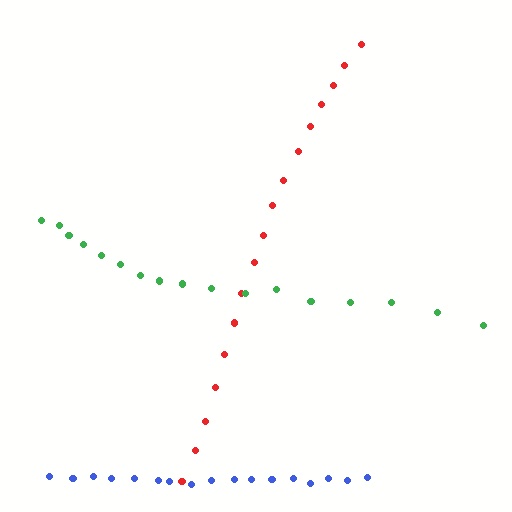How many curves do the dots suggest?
There are 3 distinct paths.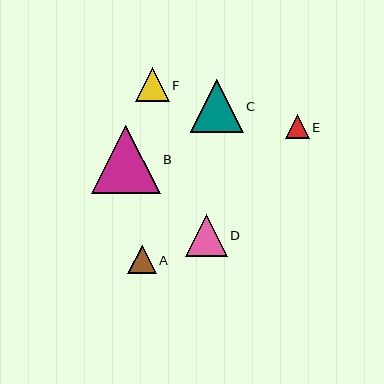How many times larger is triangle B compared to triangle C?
Triangle B is approximately 1.3 times the size of triangle C.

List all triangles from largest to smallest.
From largest to smallest: B, C, D, F, A, E.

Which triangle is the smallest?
Triangle E is the smallest with a size of approximately 24 pixels.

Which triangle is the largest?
Triangle B is the largest with a size of approximately 69 pixels.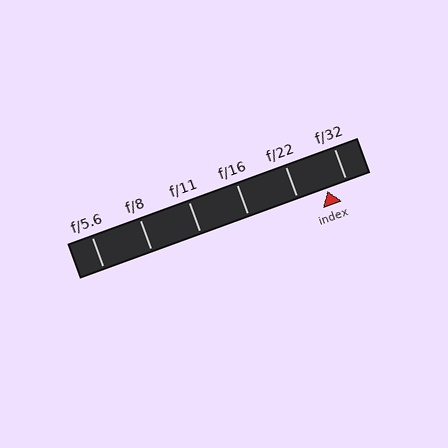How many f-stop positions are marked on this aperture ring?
There are 6 f-stop positions marked.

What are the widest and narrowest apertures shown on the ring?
The widest aperture shown is f/5.6 and the narrowest is f/32.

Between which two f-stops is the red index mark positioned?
The index mark is between f/22 and f/32.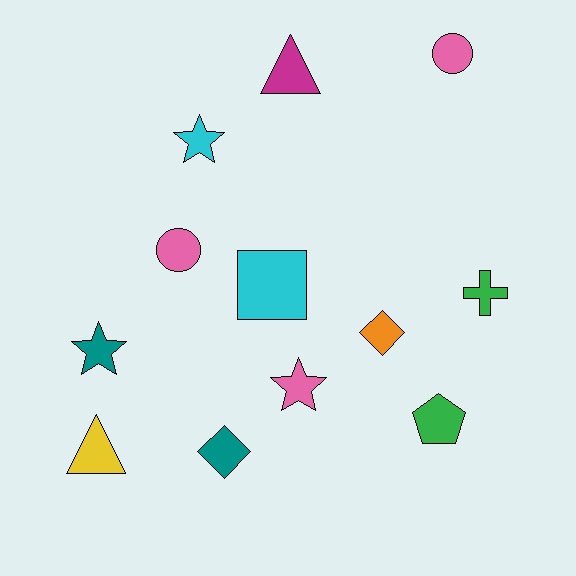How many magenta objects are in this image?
There is 1 magenta object.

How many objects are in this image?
There are 12 objects.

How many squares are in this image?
There is 1 square.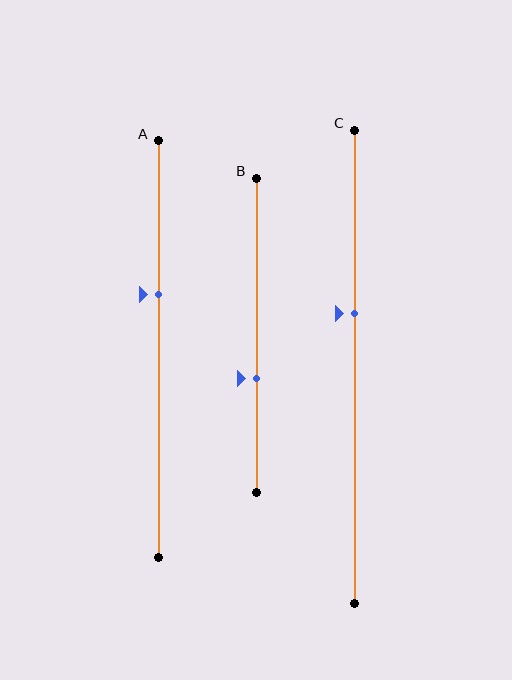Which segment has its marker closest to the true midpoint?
Segment C has its marker closest to the true midpoint.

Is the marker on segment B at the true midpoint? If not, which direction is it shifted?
No, the marker on segment B is shifted downward by about 14% of the segment length.